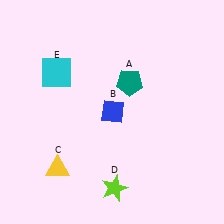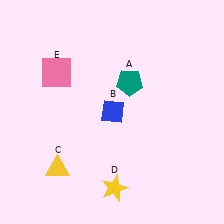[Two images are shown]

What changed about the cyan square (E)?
In Image 1, E is cyan. In Image 2, it changed to pink.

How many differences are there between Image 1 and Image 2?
There are 2 differences between the two images.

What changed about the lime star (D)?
In Image 1, D is lime. In Image 2, it changed to yellow.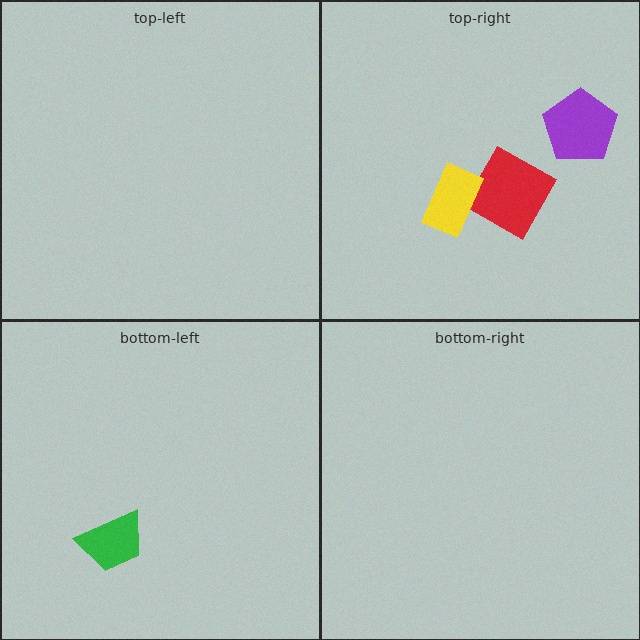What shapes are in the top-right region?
The red square, the yellow rectangle, the purple pentagon.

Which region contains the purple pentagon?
The top-right region.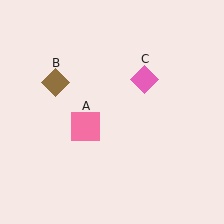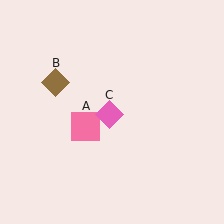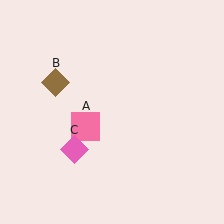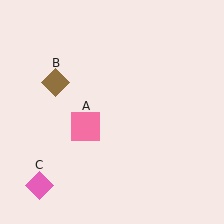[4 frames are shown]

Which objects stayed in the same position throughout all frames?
Pink square (object A) and brown diamond (object B) remained stationary.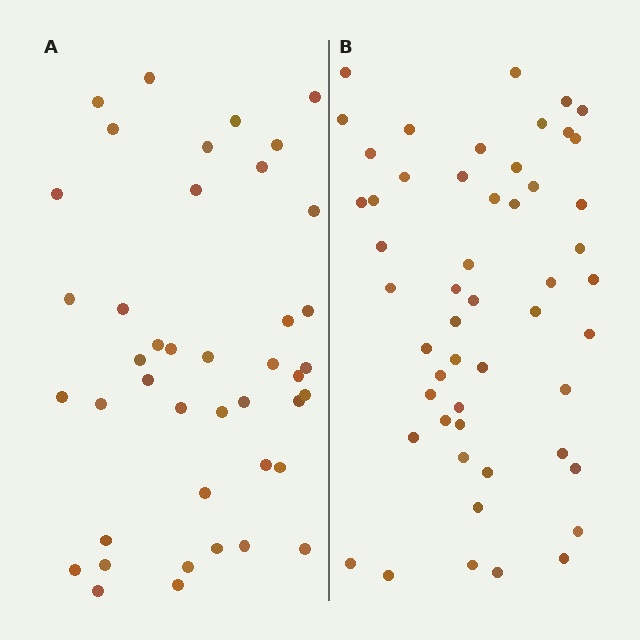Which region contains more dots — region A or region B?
Region B (the right region) has more dots.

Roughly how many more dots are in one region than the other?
Region B has roughly 10 or so more dots than region A.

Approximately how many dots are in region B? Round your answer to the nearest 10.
About 50 dots. (The exact count is 52, which rounds to 50.)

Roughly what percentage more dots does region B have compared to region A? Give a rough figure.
About 25% more.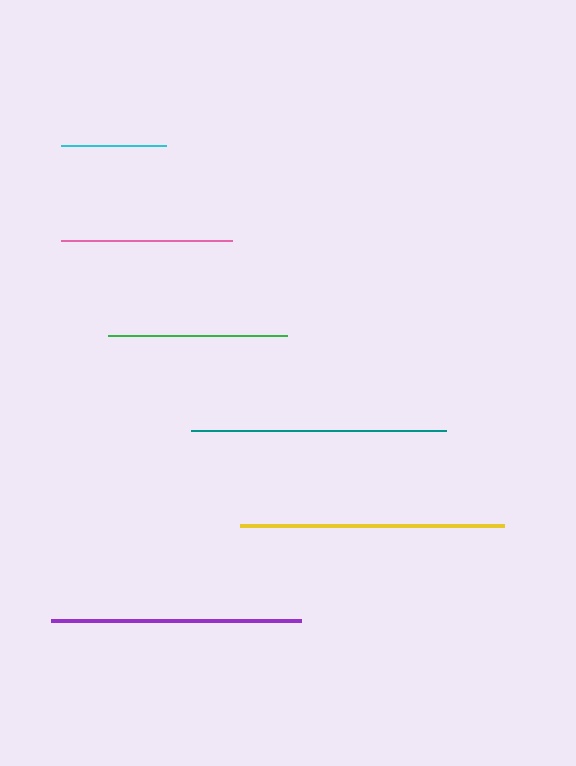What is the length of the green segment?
The green segment is approximately 179 pixels long.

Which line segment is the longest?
The yellow line is the longest at approximately 264 pixels.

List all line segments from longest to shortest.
From longest to shortest: yellow, teal, purple, green, pink, cyan.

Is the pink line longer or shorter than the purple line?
The purple line is longer than the pink line.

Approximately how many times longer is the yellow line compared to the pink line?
The yellow line is approximately 1.5 times the length of the pink line.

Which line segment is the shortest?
The cyan line is the shortest at approximately 105 pixels.